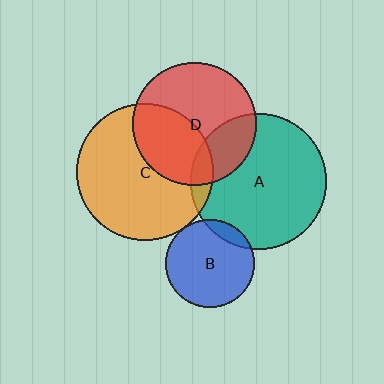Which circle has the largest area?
Circle C (orange).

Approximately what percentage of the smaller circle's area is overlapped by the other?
Approximately 10%.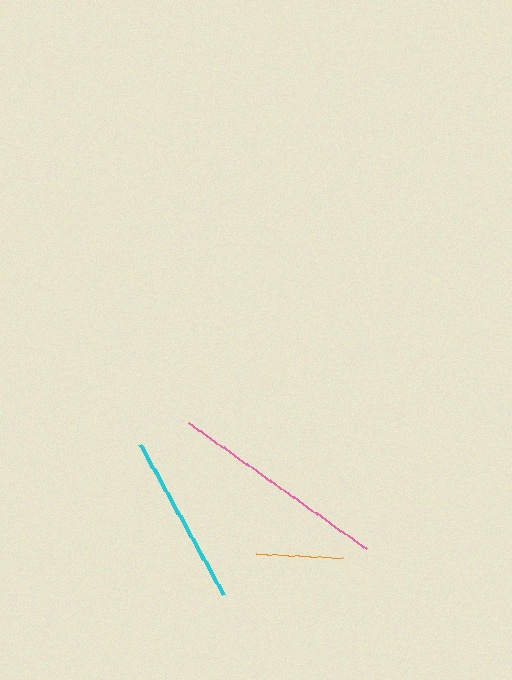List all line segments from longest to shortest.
From longest to shortest: pink, cyan, orange.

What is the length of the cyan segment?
The cyan segment is approximately 172 pixels long.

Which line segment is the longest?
The pink line is the longest at approximately 218 pixels.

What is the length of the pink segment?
The pink segment is approximately 218 pixels long.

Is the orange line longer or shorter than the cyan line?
The cyan line is longer than the orange line.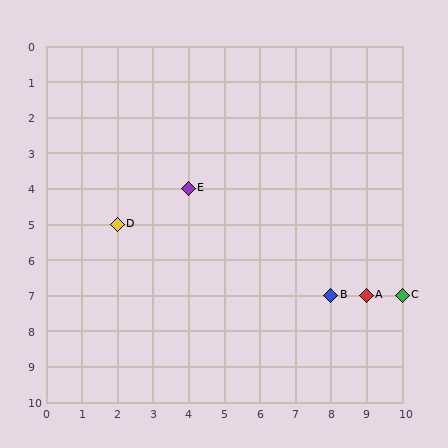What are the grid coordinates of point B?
Point B is at grid coordinates (8, 7).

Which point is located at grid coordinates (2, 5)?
Point D is at (2, 5).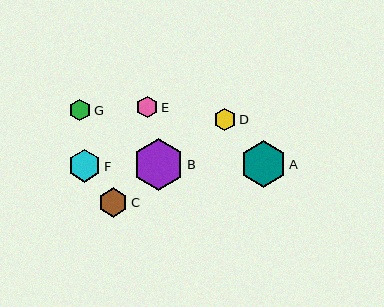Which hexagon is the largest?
Hexagon B is the largest with a size of approximately 51 pixels.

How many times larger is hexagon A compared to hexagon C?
Hexagon A is approximately 1.6 times the size of hexagon C.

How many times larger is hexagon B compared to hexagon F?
Hexagon B is approximately 1.6 times the size of hexagon F.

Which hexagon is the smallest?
Hexagon E is the smallest with a size of approximately 21 pixels.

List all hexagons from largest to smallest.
From largest to smallest: B, A, F, C, D, G, E.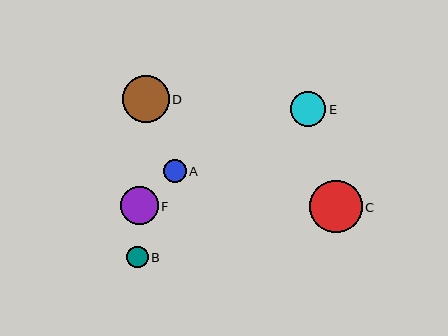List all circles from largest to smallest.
From largest to smallest: C, D, F, E, A, B.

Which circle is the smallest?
Circle B is the smallest with a size of approximately 22 pixels.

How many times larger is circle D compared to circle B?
Circle D is approximately 2.2 times the size of circle B.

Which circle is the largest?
Circle C is the largest with a size of approximately 52 pixels.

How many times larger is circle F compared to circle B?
Circle F is approximately 1.7 times the size of circle B.